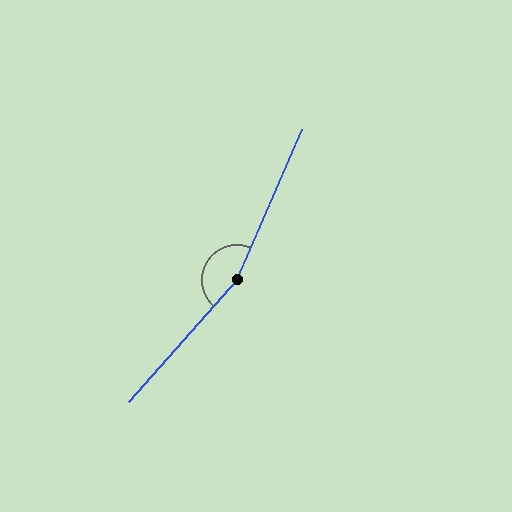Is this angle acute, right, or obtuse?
It is obtuse.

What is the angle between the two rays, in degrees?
Approximately 162 degrees.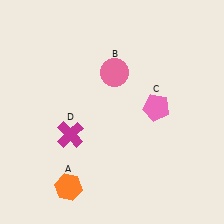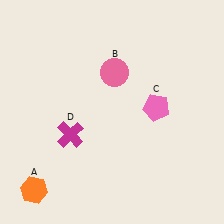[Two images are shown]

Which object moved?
The orange hexagon (A) moved left.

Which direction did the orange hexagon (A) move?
The orange hexagon (A) moved left.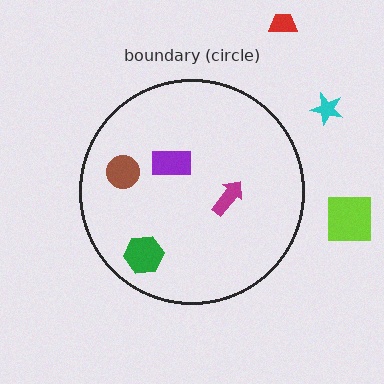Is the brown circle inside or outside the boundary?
Inside.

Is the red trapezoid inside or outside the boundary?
Outside.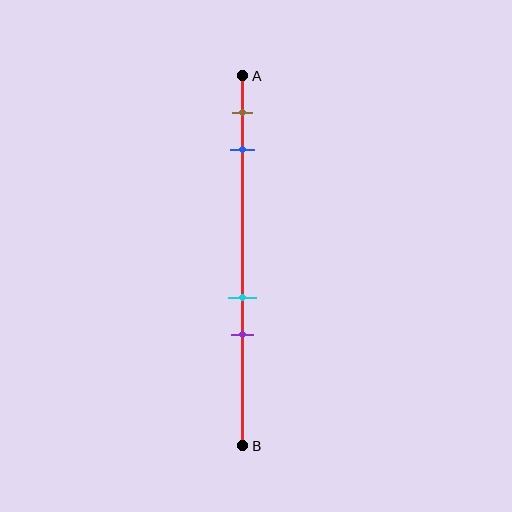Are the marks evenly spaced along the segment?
No, the marks are not evenly spaced.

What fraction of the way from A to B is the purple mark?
The purple mark is approximately 70% (0.7) of the way from A to B.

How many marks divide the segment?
There are 4 marks dividing the segment.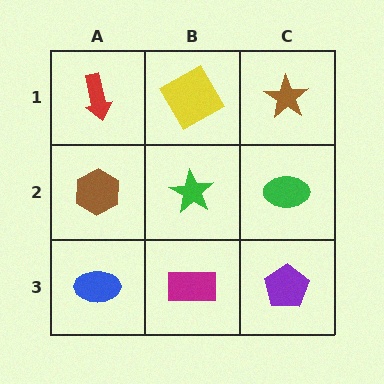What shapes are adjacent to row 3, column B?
A green star (row 2, column B), a blue ellipse (row 3, column A), a purple pentagon (row 3, column C).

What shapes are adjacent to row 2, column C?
A brown star (row 1, column C), a purple pentagon (row 3, column C), a green star (row 2, column B).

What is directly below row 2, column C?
A purple pentagon.